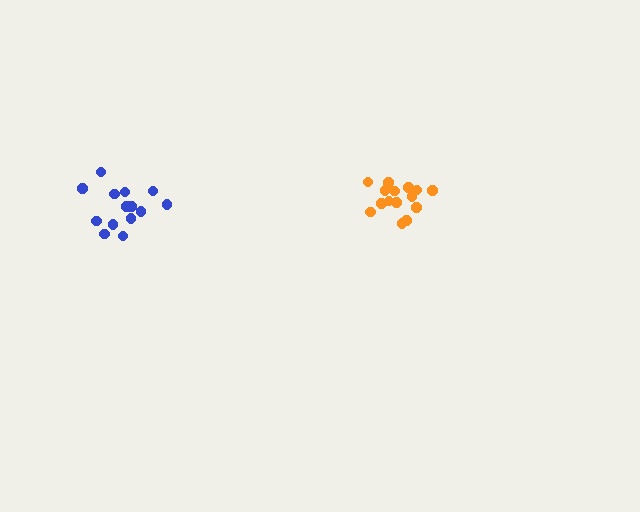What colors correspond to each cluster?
The clusters are colored: blue, orange.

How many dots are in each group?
Group 1: 14 dots, Group 2: 15 dots (29 total).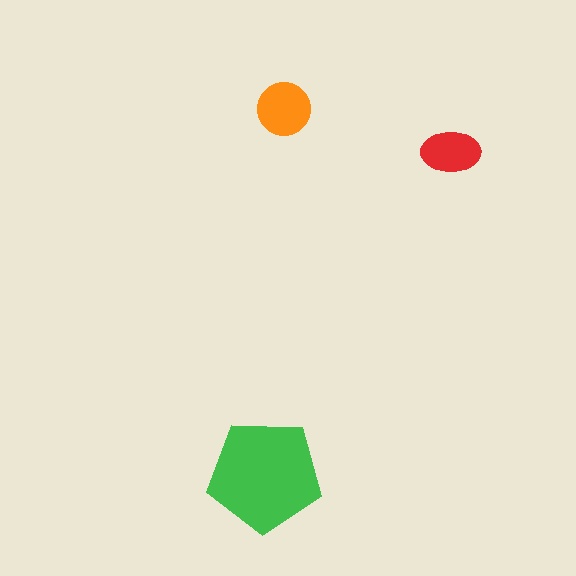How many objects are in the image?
There are 3 objects in the image.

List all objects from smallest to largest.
The red ellipse, the orange circle, the green pentagon.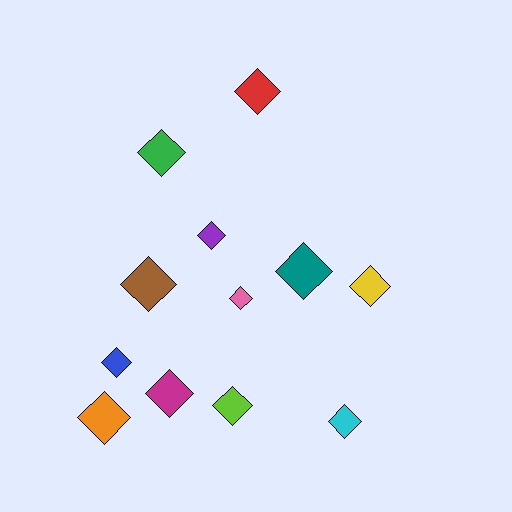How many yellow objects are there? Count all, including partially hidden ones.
There is 1 yellow object.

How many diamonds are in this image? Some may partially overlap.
There are 12 diamonds.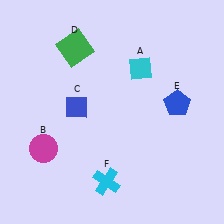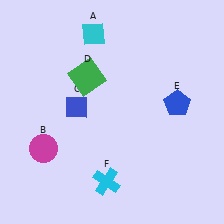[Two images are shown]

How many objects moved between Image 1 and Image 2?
2 objects moved between the two images.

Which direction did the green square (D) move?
The green square (D) moved down.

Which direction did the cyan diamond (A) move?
The cyan diamond (A) moved left.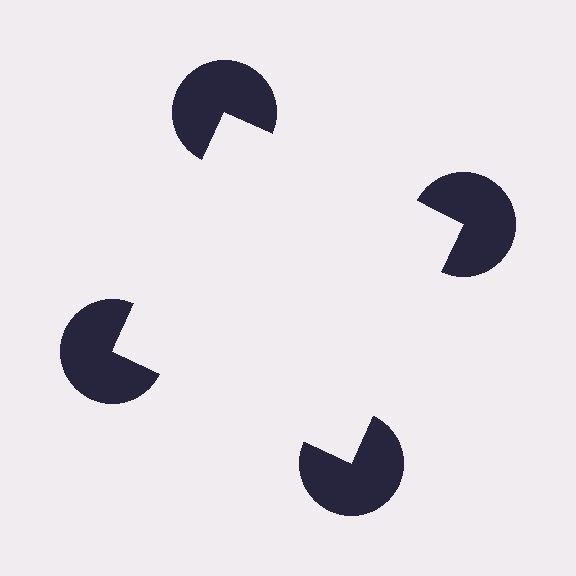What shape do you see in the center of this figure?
An illusory square — its edges are inferred from the aligned wedge cuts in the pac-man discs, not physically drawn.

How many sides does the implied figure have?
4 sides.